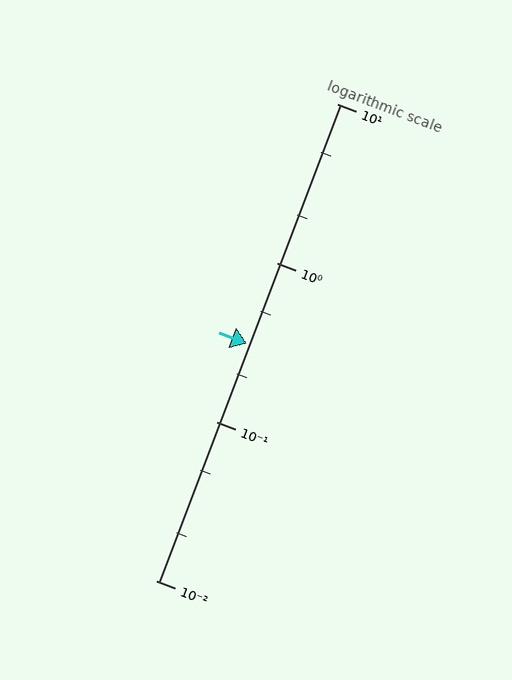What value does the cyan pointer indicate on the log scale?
The pointer indicates approximately 0.31.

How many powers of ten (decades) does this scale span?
The scale spans 3 decades, from 0.01 to 10.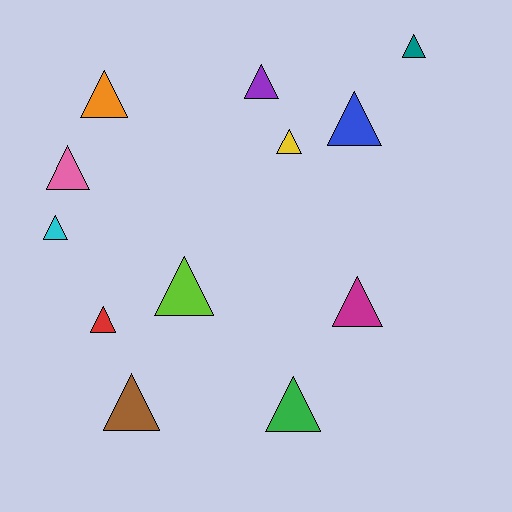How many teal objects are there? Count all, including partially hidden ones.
There is 1 teal object.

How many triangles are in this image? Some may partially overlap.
There are 12 triangles.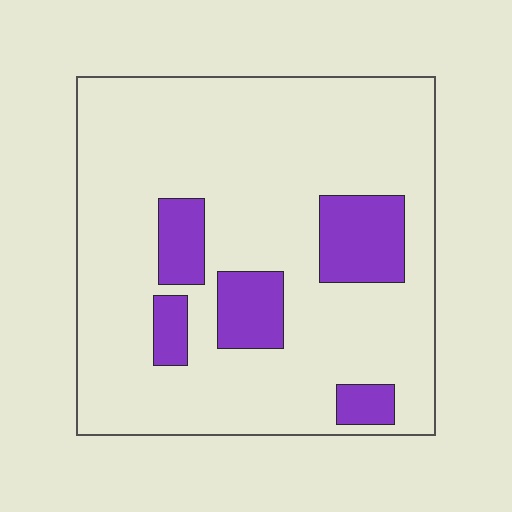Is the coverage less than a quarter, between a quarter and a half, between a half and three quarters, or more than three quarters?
Less than a quarter.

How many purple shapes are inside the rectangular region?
5.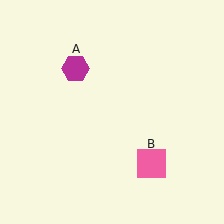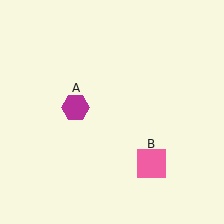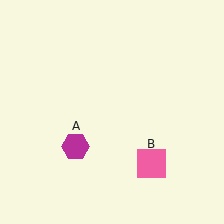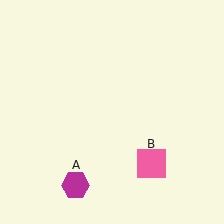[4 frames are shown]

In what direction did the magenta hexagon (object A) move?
The magenta hexagon (object A) moved down.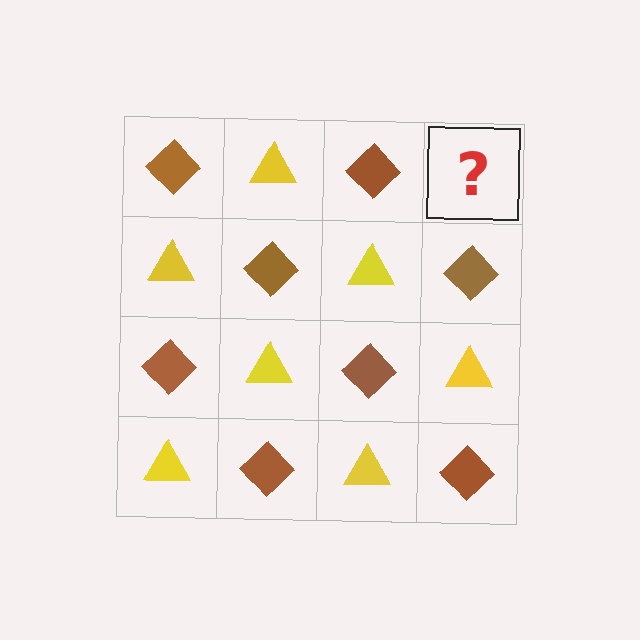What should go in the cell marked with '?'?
The missing cell should contain a yellow triangle.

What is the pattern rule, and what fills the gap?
The rule is that it alternates brown diamond and yellow triangle in a checkerboard pattern. The gap should be filled with a yellow triangle.